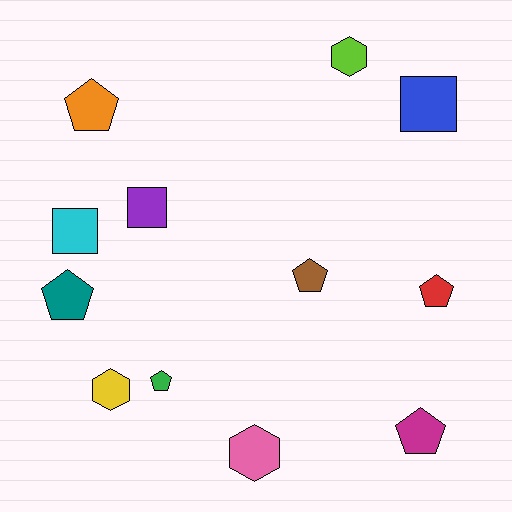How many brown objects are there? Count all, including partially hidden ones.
There is 1 brown object.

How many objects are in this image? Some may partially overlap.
There are 12 objects.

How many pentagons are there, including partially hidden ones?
There are 6 pentagons.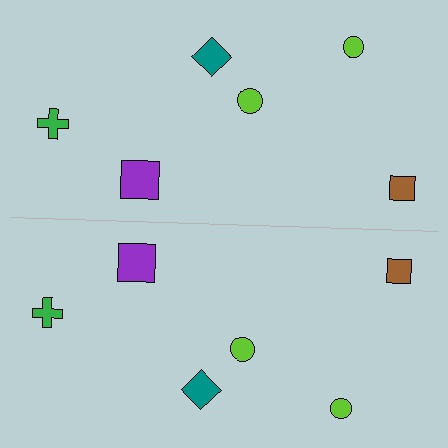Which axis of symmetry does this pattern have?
The pattern has a horizontal axis of symmetry running through the center of the image.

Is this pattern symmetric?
Yes, this pattern has bilateral (reflection) symmetry.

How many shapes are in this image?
There are 12 shapes in this image.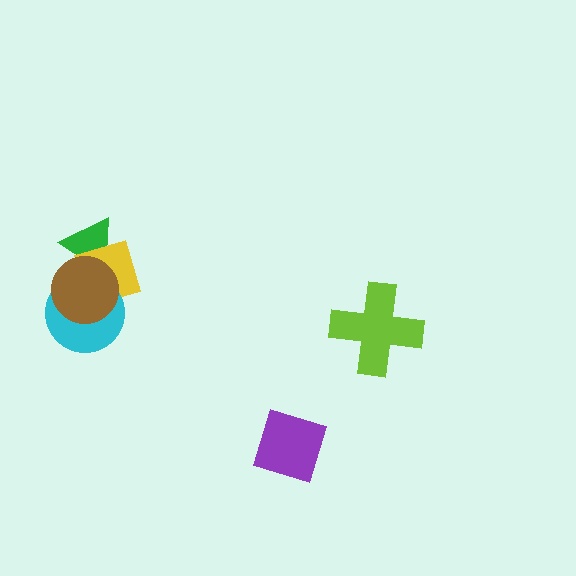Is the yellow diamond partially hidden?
Yes, it is partially covered by another shape.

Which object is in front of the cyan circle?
The brown circle is in front of the cyan circle.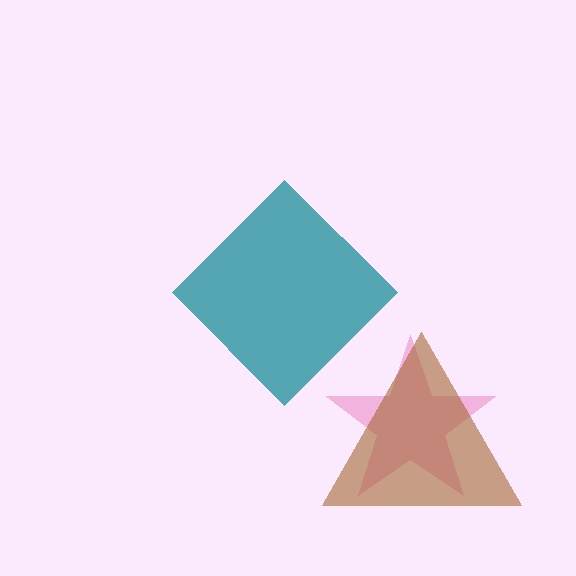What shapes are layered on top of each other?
The layered shapes are: a pink star, a brown triangle, a teal diamond.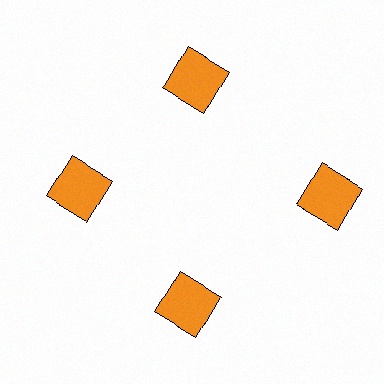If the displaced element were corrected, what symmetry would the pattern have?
It would have 4-fold rotational symmetry — the pattern would map onto itself every 90 degrees.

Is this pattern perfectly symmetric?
No. The 4 orange squares are arranged in a ring, but one element near the 3 o'clock position is pushed outward from the center, breaking the 4-fold rotational symmetry.